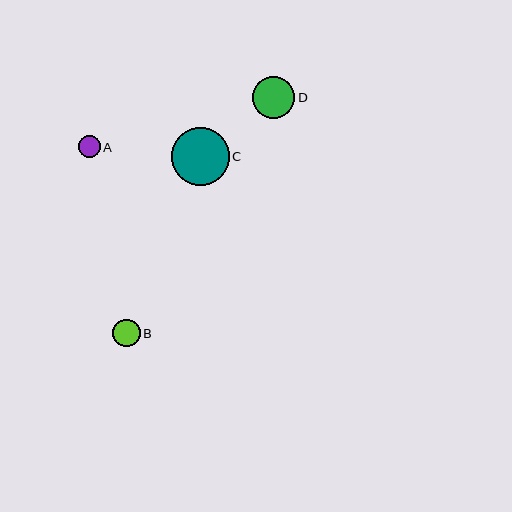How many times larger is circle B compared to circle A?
Circle B is approximately 1.3 times the size of circle A.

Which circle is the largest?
Circle C is the largest with a size of approximately 58 pixels.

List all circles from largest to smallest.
From largest to smallest: C, D, B, A.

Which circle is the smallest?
Circle A is the smallest with a size of approximately 22 pixels.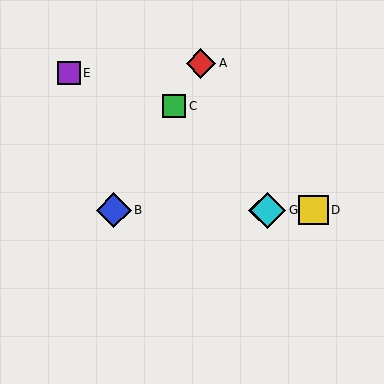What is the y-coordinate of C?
Object C is at y≈106.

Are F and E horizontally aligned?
No, F is at y≈210 and E is at y≈73.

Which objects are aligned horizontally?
Objects B, D, F, G are aligned horizontally.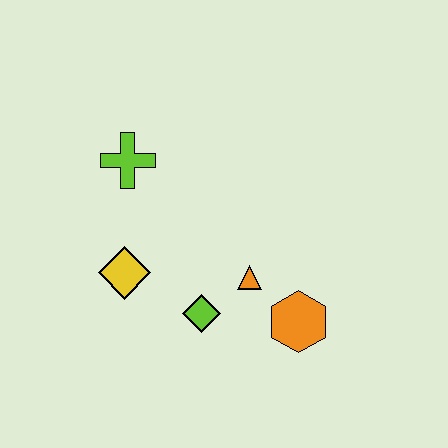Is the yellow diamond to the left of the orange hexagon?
Yes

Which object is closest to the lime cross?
The yellow diamond is closest to the lime cross.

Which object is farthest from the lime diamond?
The lime cross is farthest from the lime diamond.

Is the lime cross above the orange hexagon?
Yes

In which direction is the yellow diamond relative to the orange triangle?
The yellow diamond is to the left of the orange triangle.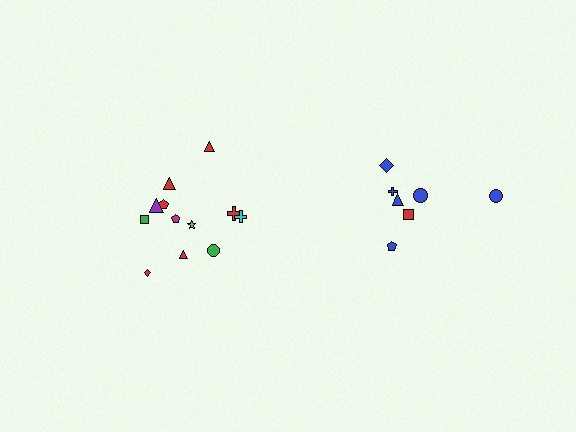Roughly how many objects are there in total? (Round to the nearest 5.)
Roughly 20 objects in total.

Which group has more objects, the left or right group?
The left group.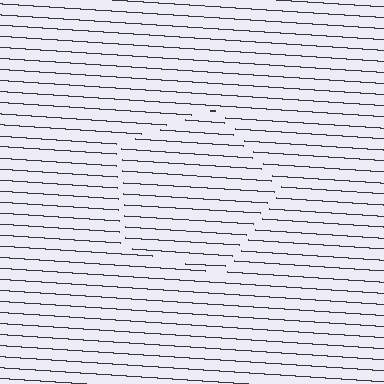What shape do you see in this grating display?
An illusory pentagon. The interior of the shape contains the same grating, shifted by half a period — the contour is defined by the phase discontinuity where line-ends from the inner and outer gratings abut.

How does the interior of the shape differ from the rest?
The interior of the shape contains the same grating, shifted by half a period — the contour is defined by the phase discontinuity where line-ends from the inner and outer gratings abut.